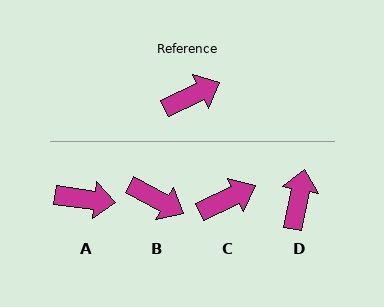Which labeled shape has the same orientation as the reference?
C.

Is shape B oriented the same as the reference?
No, it is off by about 54 degrees.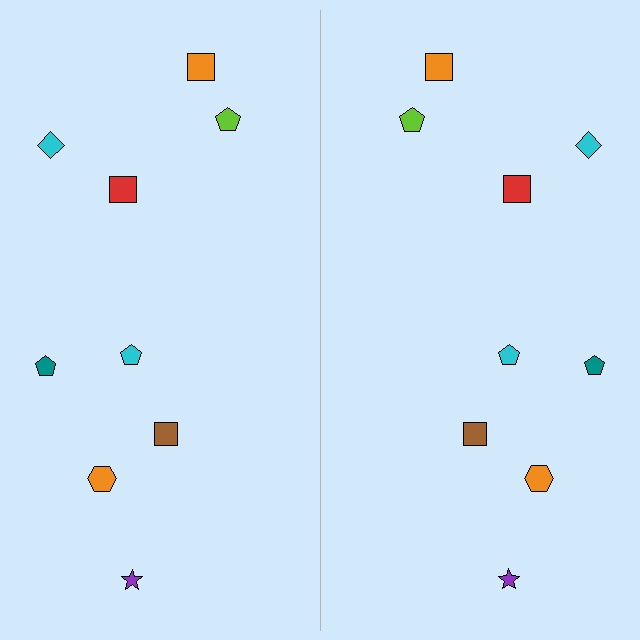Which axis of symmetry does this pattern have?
The pattern has a vertical axis of symmetry running through the center of the image.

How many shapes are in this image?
There are 18 shapes in this image.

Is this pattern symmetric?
Yes, this pattern has bilateral (reflection) symmetry.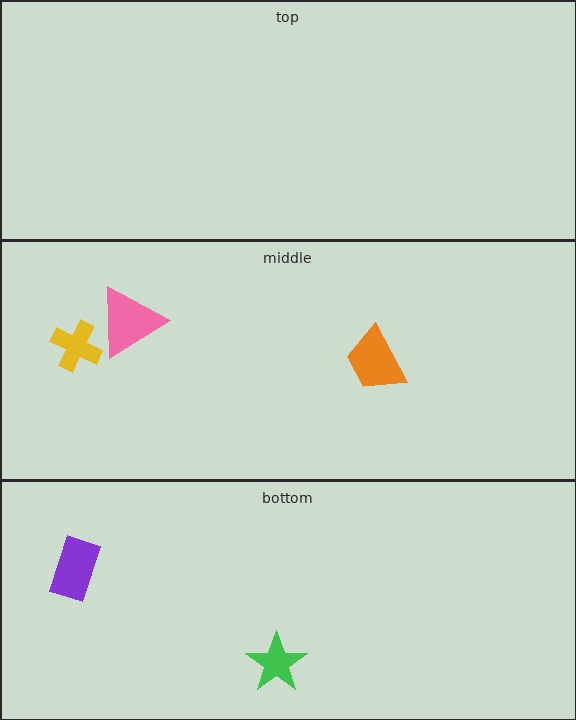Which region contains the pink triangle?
The middle region.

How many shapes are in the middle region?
3.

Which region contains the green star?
The bottom region.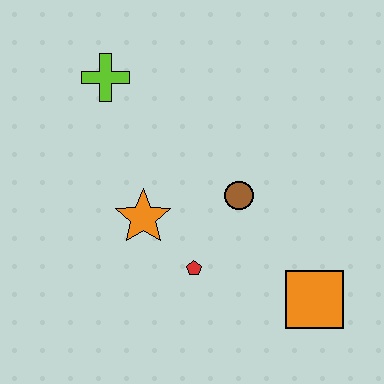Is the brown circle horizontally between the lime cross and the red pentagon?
No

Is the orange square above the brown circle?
No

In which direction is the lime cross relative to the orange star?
The lime cross is above the orange star.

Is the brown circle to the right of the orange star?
Yes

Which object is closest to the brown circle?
The red pentagon is closest to the brown circle.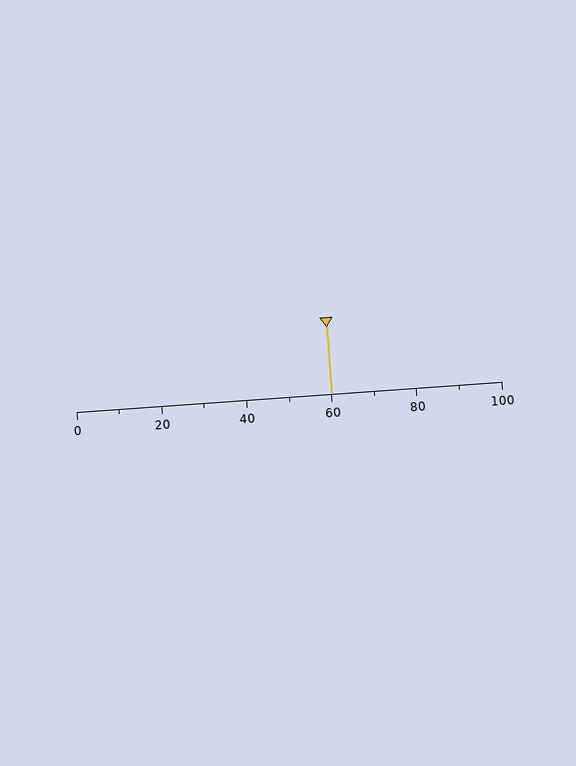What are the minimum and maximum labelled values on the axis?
The axis runs from 0 to 100.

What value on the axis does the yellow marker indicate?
The marker indicates approximately 60.